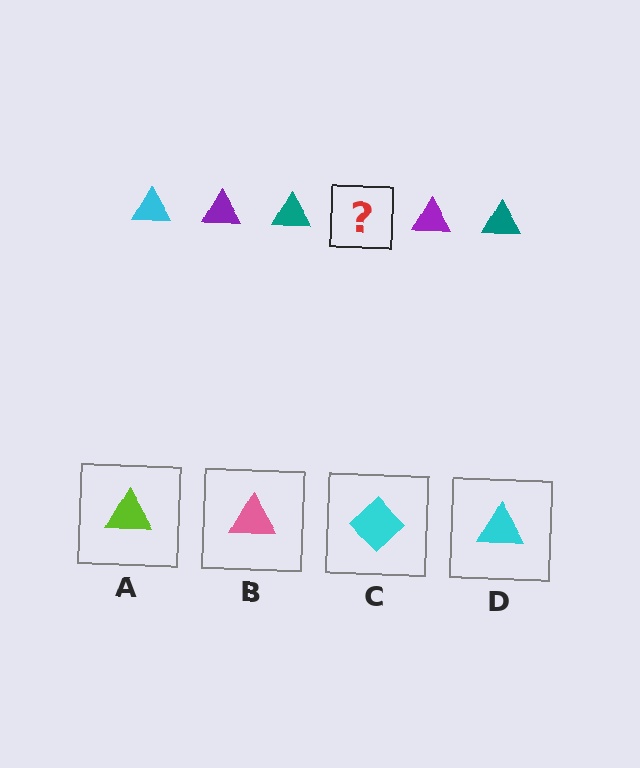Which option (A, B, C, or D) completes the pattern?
D.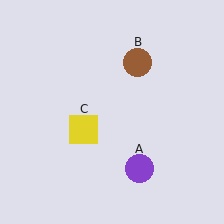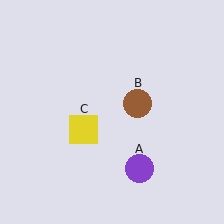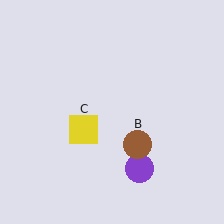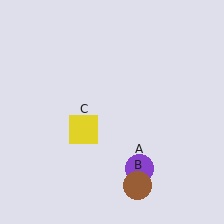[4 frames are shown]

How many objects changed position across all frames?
1 object changed position: brown circle (object B).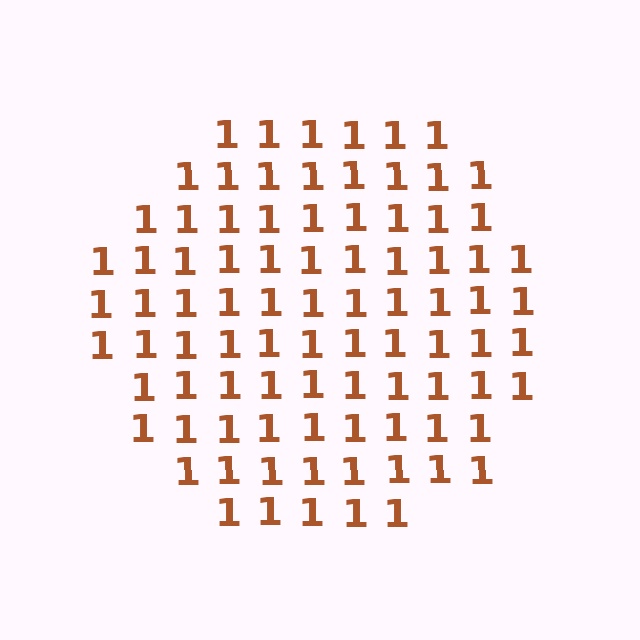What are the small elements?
The small elements are digit 1's.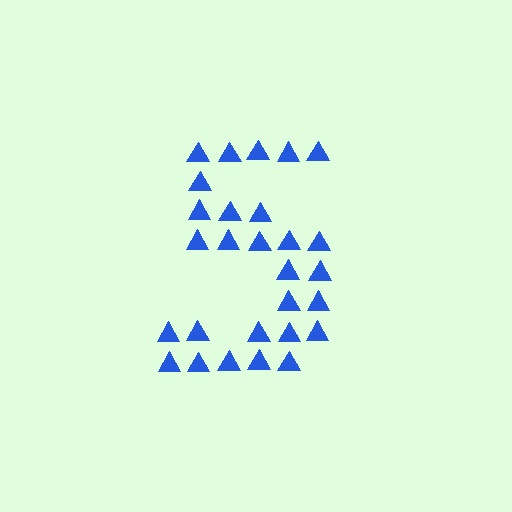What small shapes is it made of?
It is made of small triangles.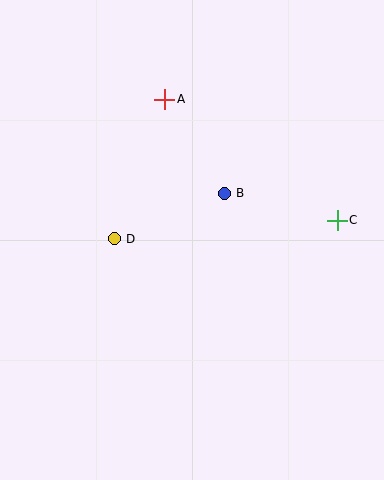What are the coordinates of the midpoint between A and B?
The midpoint between A and B is at (194, 146).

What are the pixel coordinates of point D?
Point D is at (114, 239).